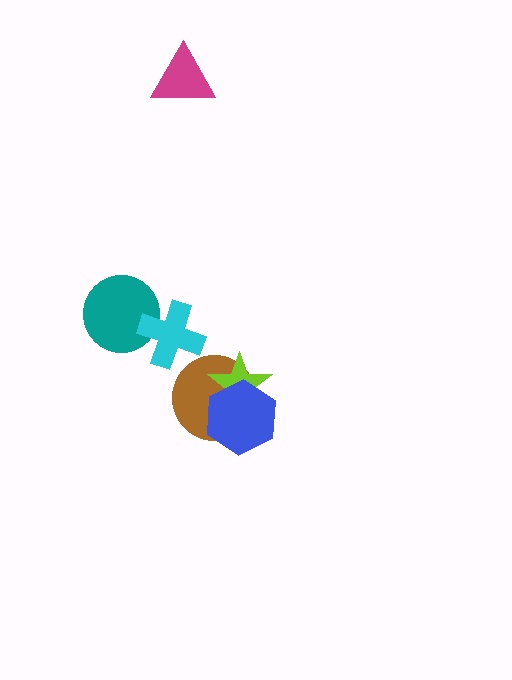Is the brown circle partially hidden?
Yes, it is partially covered by another shape.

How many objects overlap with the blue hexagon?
2 objects overlap with the blue hexagon.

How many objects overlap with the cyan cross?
1 object overlaps with the cyan cross.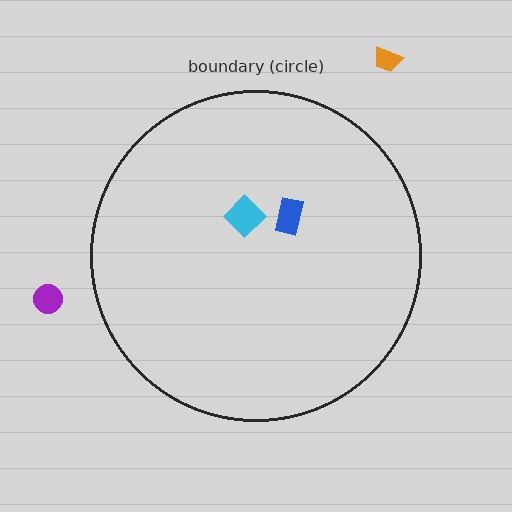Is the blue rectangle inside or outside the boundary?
Inside.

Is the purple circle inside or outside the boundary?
Outside.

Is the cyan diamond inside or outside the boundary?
Inside.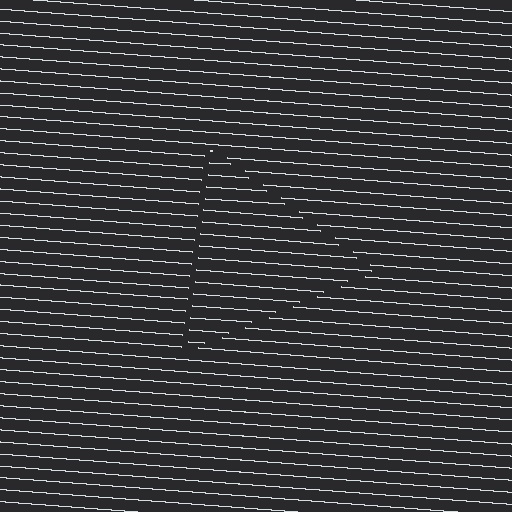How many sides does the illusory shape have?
3 sides — the line-ends trace a triangle.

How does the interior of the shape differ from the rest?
The interior of the shape contains the same grating, shifted by half a period — the contour is defined by the phase discontinuity where line-ends from the inner and outer gratings abut.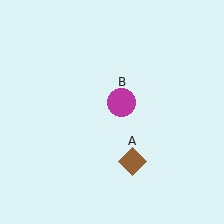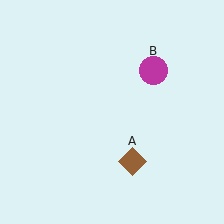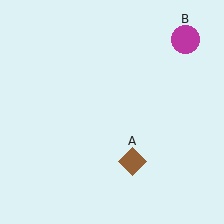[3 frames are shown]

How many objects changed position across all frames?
1 object changed position: magenta circle (object B).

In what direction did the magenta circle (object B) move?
The magenta circle (object B) moved up and to the right.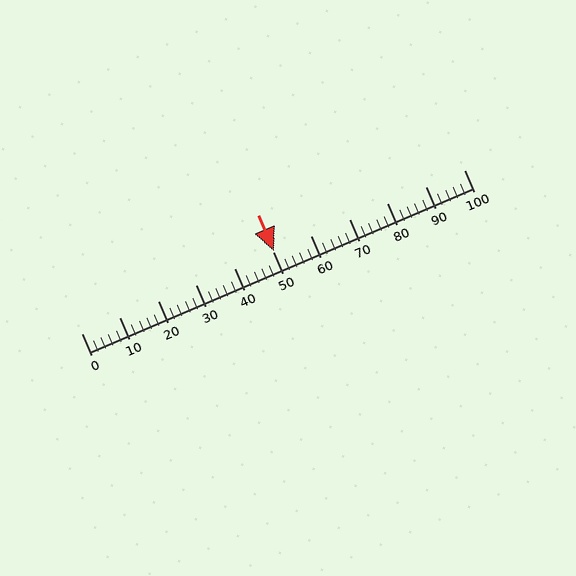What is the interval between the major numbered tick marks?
The major tick marks are spaced 10 units apart.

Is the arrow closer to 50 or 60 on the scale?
The arrow is closer to 50.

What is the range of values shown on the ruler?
The ruler shows values from 0 to 100.